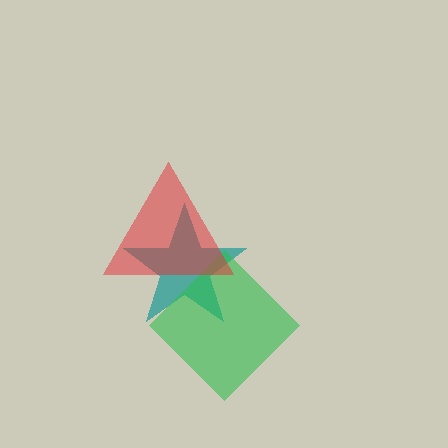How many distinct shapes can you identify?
There are 3 distinct shapes: a teal star, a green diamond, a red triangle.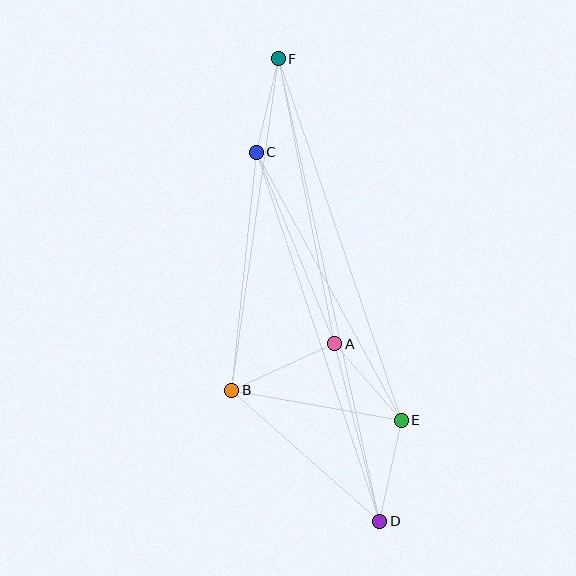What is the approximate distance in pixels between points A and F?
The distance between A and F is approximately 291 pixels.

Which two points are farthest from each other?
Points D and F are farthest from each other.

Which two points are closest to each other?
Points C and F are closest to each other.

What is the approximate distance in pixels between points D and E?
The distance between D and E is approximately 103 pixels.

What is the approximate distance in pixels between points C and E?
The distance between C and E is approximately 305 pixels.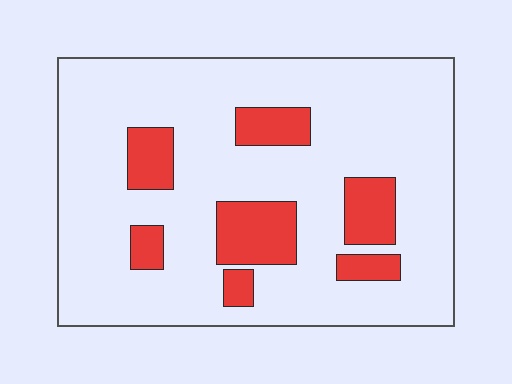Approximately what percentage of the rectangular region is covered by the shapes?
Approximately 20%.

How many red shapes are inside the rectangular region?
7.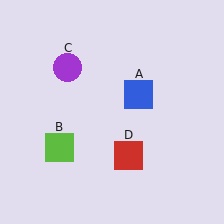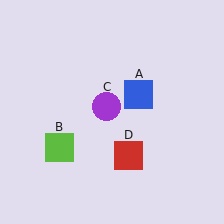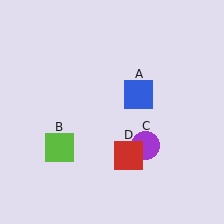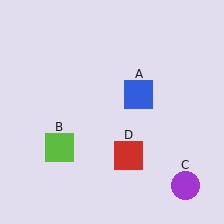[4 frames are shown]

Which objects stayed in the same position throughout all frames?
Blue square (object A) and lime square (object B) and red square (object D) remained stationary.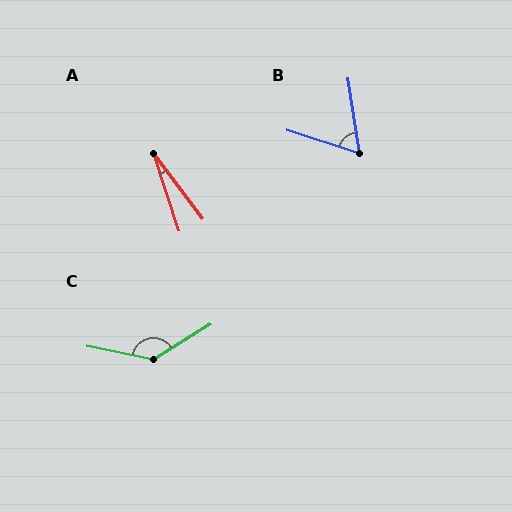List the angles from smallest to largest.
A (19°), B (63°), C (136°).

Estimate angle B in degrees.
Approximately 63 degrees.